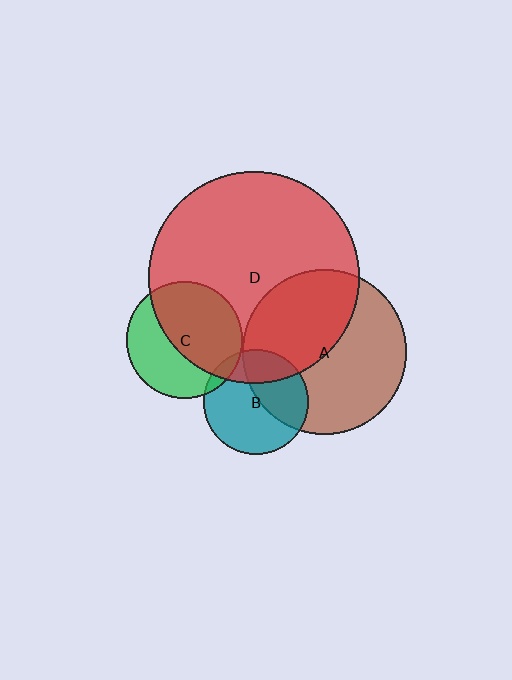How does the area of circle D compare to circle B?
Approximately 4.0 times.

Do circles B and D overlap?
Yes.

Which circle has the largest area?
Circle D (red).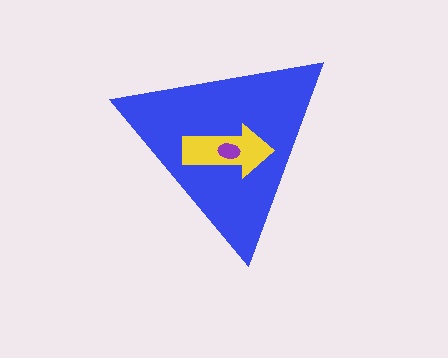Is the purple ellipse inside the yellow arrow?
Yes.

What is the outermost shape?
The blue triangle.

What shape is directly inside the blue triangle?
The yellow arrow.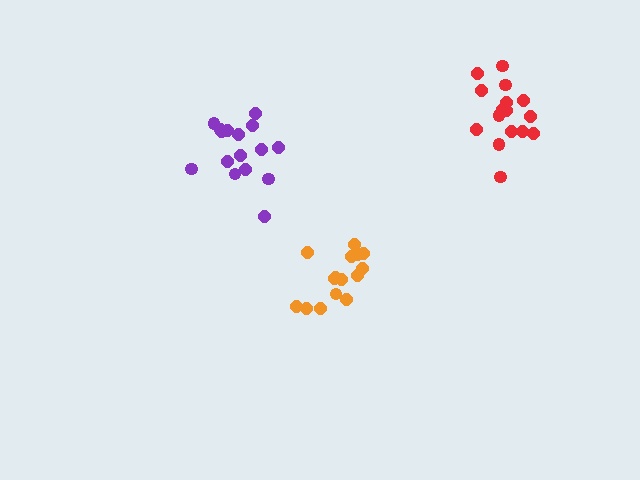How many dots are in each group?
Group 1: 16 dots, Group 2: 16 dots, Group 3: 15 dots (47 total).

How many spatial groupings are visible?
There are 3 spatial groupings.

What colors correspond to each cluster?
The clusters are colored: red, purple, orange.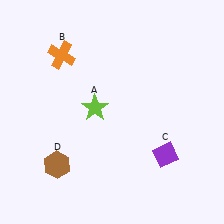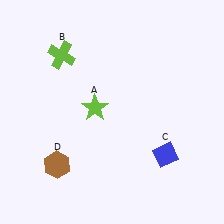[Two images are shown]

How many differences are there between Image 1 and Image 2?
There are 2 differences between the two images.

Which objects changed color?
B changed from orange to lime. C changed from purple to blue.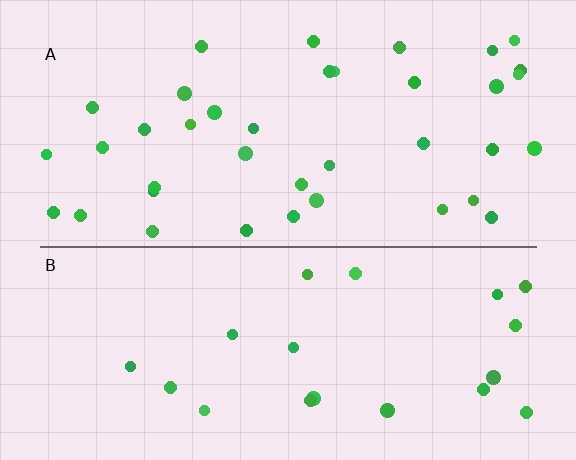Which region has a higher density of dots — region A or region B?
A (the top).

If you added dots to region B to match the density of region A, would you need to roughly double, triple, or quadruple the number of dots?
Approximately double.